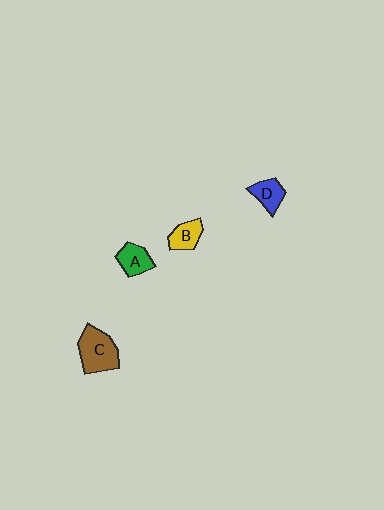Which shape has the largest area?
Shape C (brown).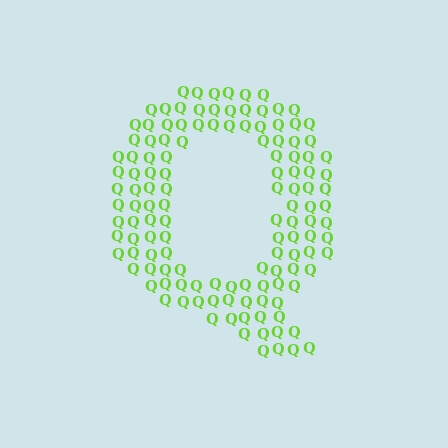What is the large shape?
The large shape is the letter Q.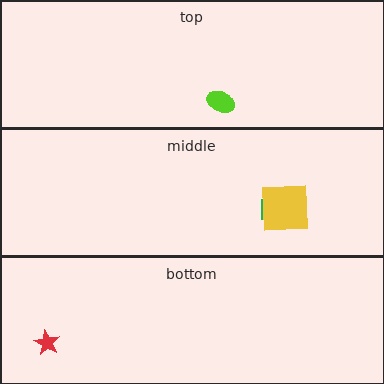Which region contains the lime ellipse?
The top region.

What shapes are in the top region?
The lime ellipse.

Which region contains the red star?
The bottom region.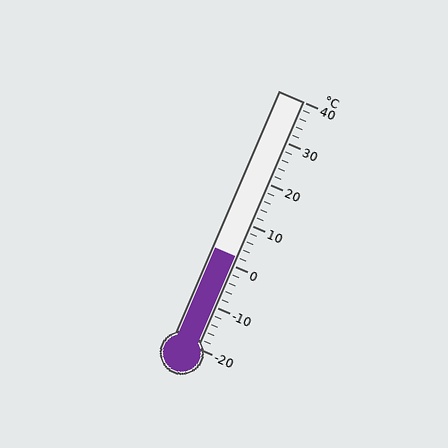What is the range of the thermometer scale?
The thermometer scale ranges from -20°C to 40°C.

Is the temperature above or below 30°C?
The temperature is below 30°C.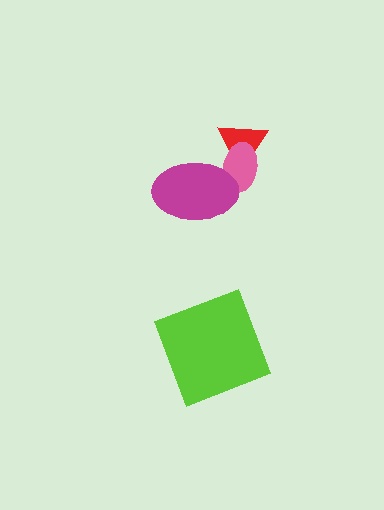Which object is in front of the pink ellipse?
The magenta ellipse is in front of the pink ellipse.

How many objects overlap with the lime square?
0 objects overlap with the lime square.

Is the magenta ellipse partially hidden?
No, no other shape covers it.